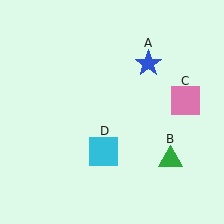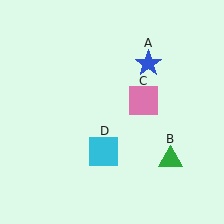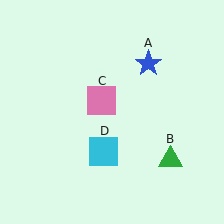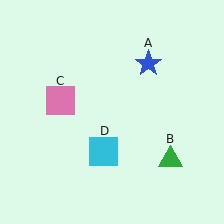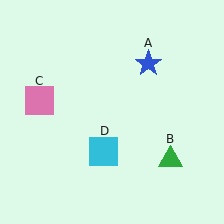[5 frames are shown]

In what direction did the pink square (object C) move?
The pink square (object C) moved left.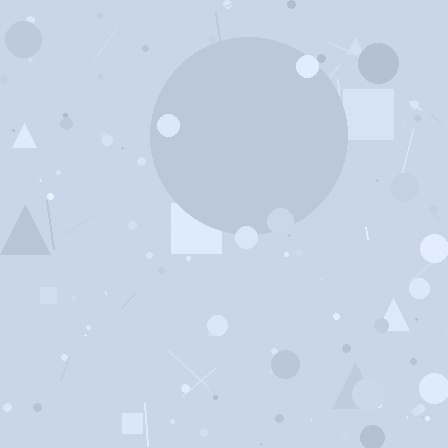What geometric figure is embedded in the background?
A circle is embedded in the background.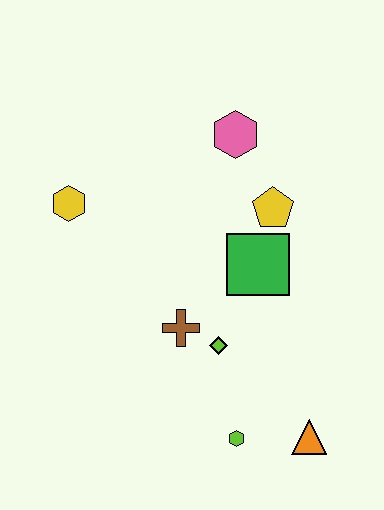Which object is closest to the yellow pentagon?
The green square is closest to the yellow pentagon.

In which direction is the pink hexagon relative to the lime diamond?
The pink hexagon is above the lime diamond.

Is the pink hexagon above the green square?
Yes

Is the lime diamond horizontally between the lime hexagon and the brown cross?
Yes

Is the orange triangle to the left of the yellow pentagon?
No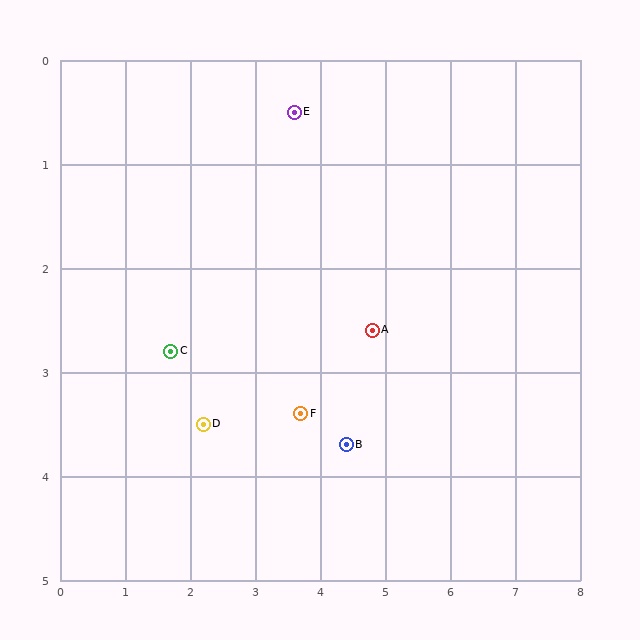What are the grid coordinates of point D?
Point D is at approximately (2.2, 3.5).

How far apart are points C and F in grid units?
Points C and F are about 2.1 grid units apart.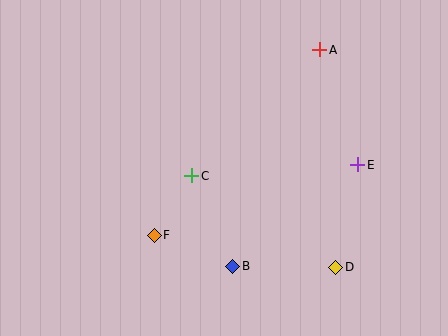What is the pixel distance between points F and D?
The distance between F and D is 185 pixels.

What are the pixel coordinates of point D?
Point D is at (336, 267).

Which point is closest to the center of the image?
Point C at (192, 176) is closest to the center.